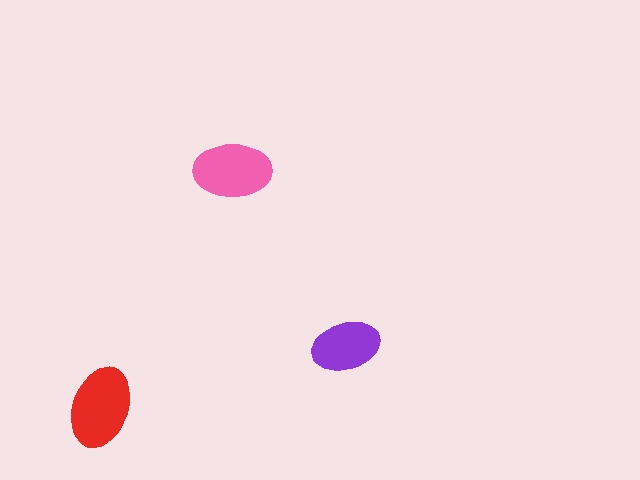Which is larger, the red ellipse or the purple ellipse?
The red one.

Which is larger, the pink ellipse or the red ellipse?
The red one.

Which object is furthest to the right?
The purple ellipse is rightmost.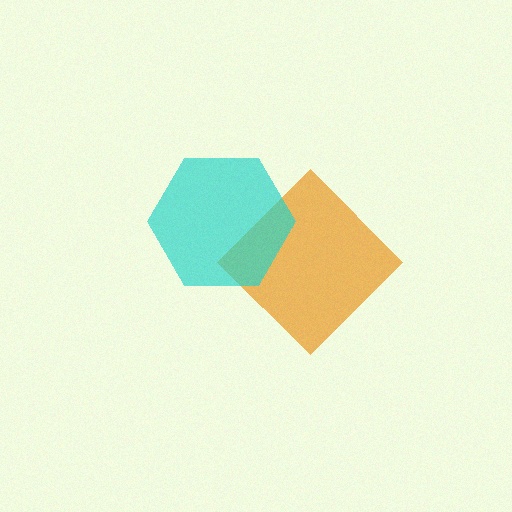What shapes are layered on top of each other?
The layered shapes are: an orange diamond, a cyan hexagon.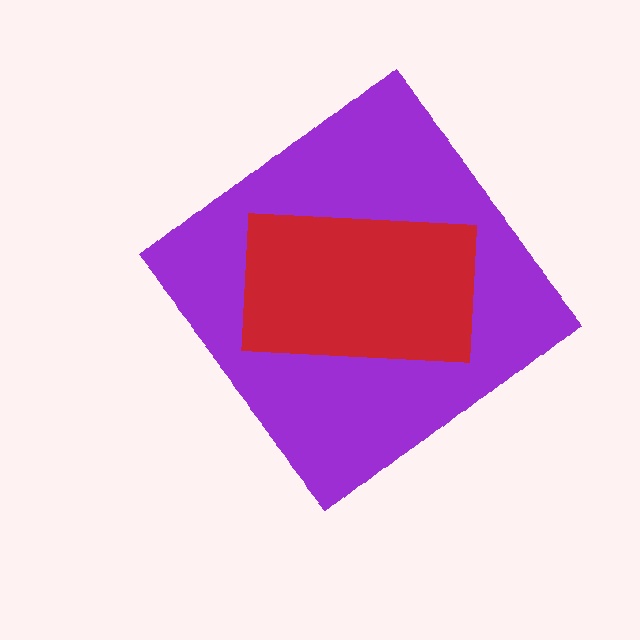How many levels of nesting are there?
2.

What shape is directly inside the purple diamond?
The red rectangle.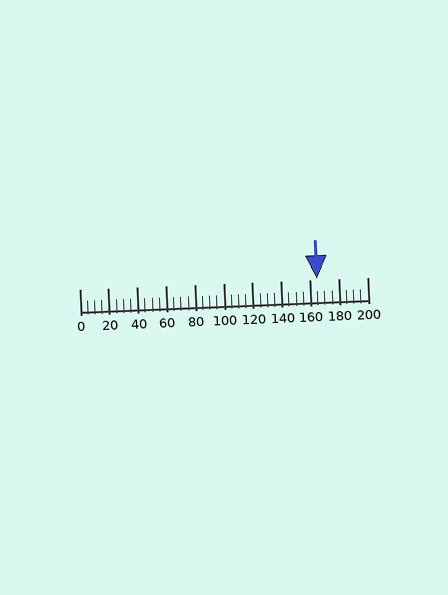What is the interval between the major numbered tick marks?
The major tick marks are spaced 20 units apart.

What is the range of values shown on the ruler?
The ruler shows values from 0 to 200.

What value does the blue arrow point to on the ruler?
The blue arrow points to approximately 165.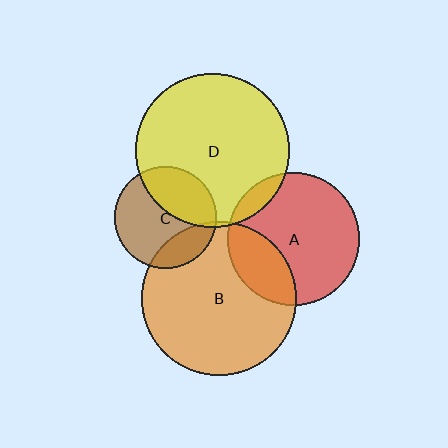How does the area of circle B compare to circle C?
Approximately 2.3 times.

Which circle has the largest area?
Circle B (orange).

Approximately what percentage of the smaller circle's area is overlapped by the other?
Approximately 35%.